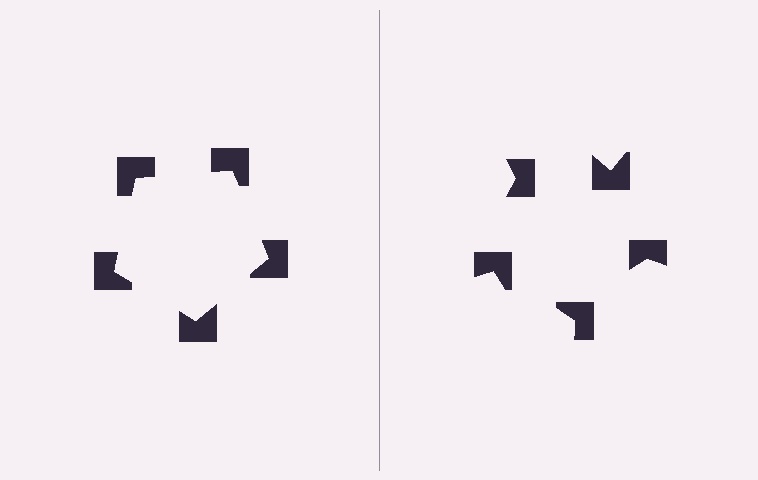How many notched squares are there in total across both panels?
10 — 5 on each side.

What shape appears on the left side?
An illusory pentagon.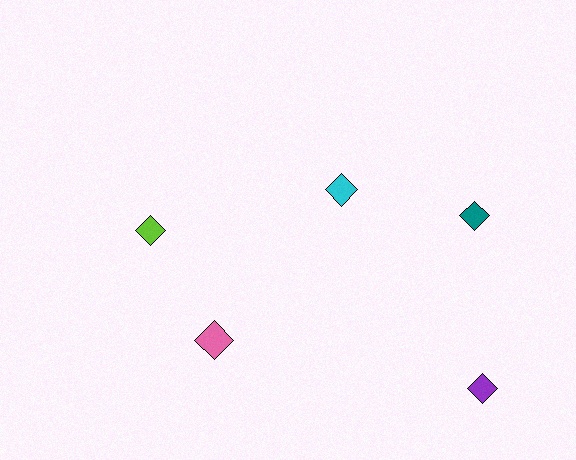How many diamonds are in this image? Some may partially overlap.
There are 5 diamonds.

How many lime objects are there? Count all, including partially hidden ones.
There is 1 lime object.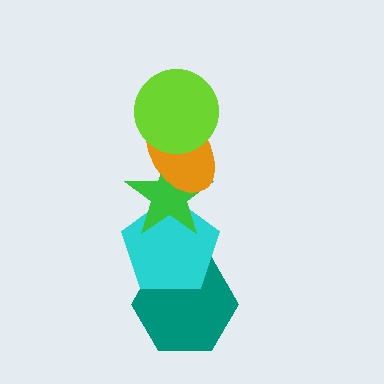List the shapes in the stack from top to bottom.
From top to bottom: the lime circle, the orange ellipse, the green star, the cyan pentagon, the teal hexagon.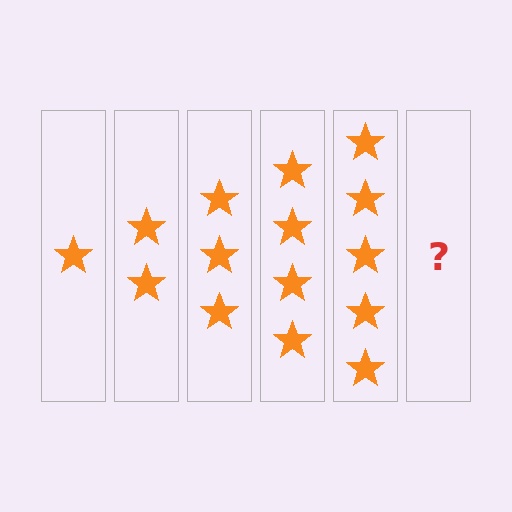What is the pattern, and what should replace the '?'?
The pattern is that each step adds one more star. The '?' should be 6 stars.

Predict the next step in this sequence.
The next step is 6 stars.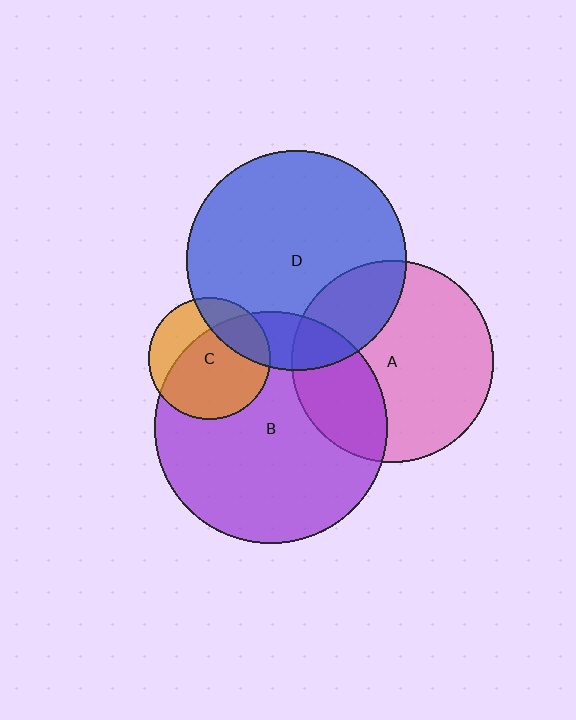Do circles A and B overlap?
Yes.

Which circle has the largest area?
Circle B (purple).